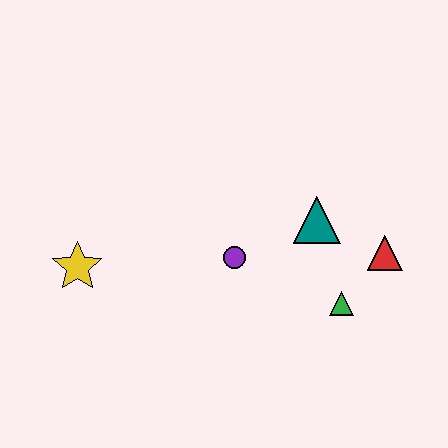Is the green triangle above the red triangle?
No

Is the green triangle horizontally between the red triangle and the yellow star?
Yes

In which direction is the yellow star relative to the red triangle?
The yellow star is to the left of the red triangle.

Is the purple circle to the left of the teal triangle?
Yes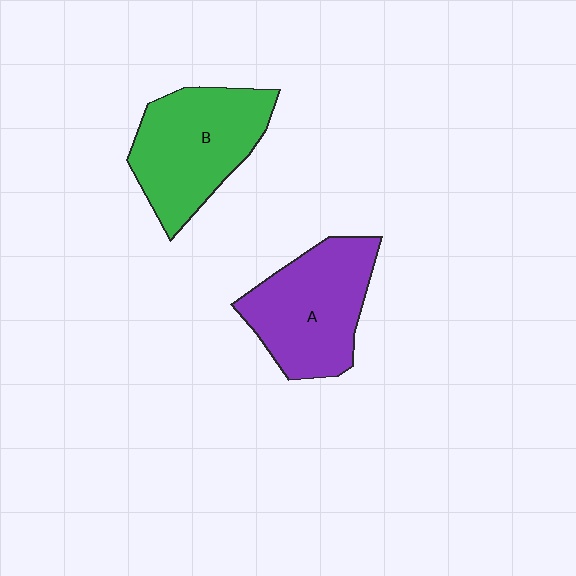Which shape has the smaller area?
Shape A (purple).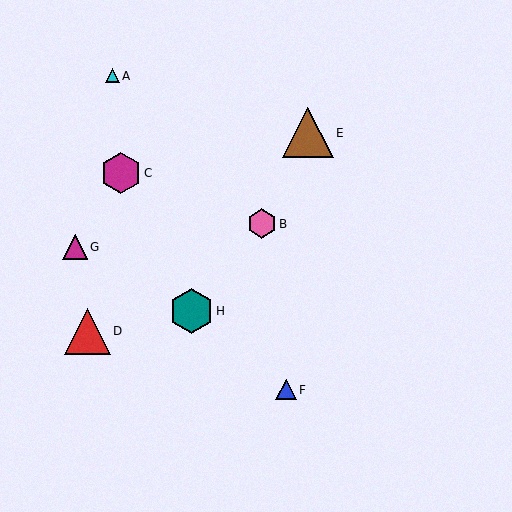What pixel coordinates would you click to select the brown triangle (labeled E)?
Click at (308, 133) to select the brown triangle E.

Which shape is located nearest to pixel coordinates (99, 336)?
The red triangle (labeled D) at (87, 331) is nearest to that location.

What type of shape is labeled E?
Shape E is a brown triangle.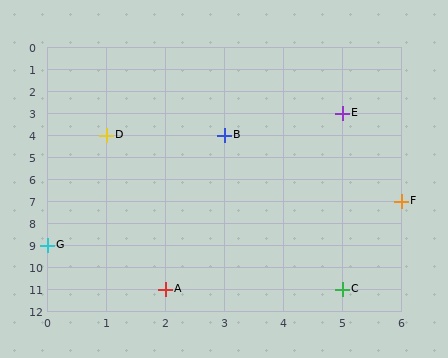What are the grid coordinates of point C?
Point C is at grid coordinates (5, 11).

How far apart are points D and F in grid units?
Points D and F are 5 columns and 3 rows apart (about 5.8 grid units diagonally).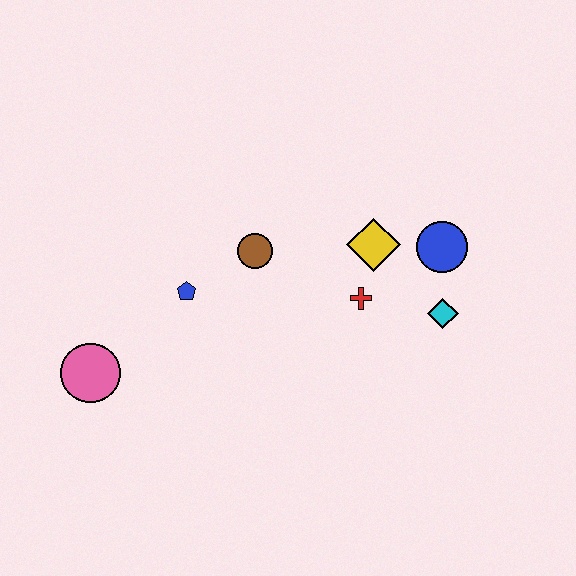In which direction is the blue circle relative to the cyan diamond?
The blue circle is above the cyan diamond.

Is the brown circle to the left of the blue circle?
Yes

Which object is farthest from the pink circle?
The blue circle is farthest from the pink circle.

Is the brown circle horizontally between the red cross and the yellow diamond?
No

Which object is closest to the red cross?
The yellow diamond is closest to the red cross.